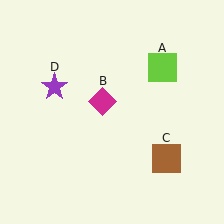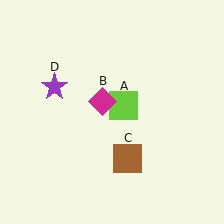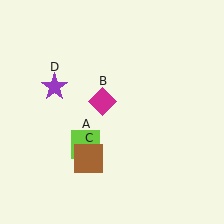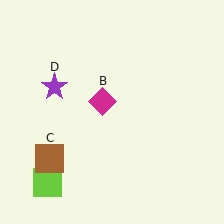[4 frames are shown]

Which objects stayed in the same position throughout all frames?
Magenta diamond (object B) and purple star (object D) remained stationary.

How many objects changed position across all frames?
2 objects changed position: lime square (object A), brown square (object C).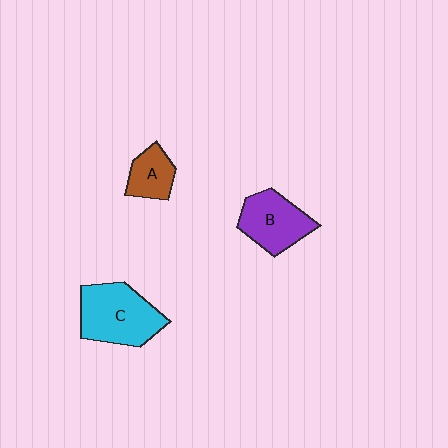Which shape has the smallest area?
Shape A (brown).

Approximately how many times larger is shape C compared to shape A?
Approximately 2.1 times.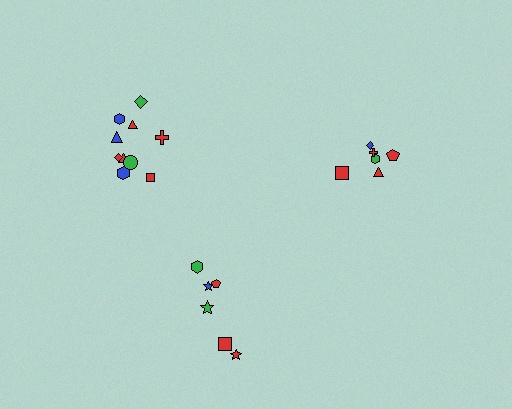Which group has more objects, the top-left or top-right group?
The top-left group.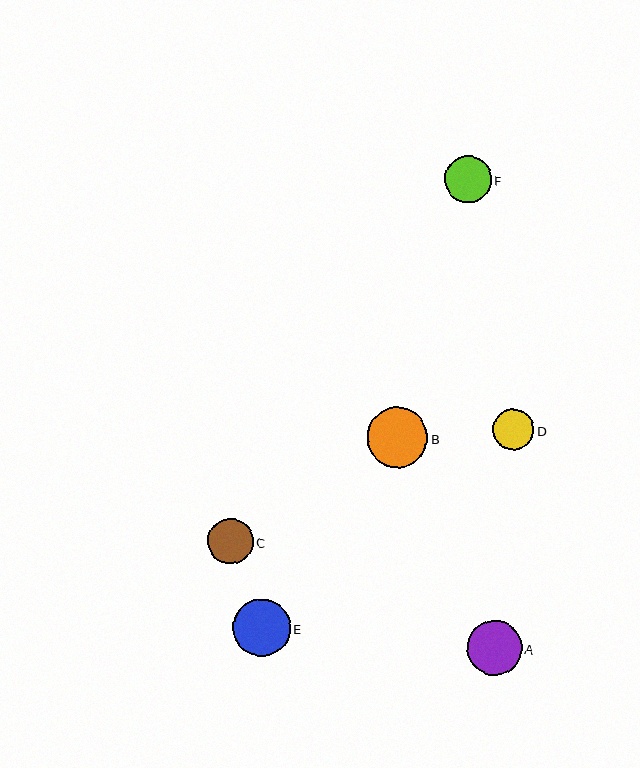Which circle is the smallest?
Circle D is the smallest with a size of approximately 41 pixels.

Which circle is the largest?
Circle B is the largest with a size of approximately 60 pixels.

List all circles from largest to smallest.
From largest to smallest: B, E, A, F, C, D.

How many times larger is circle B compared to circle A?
Circle B is approximately 1.1 times the size of circle A.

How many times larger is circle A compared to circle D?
Circle A is approximately 1.3 times the size of circle D.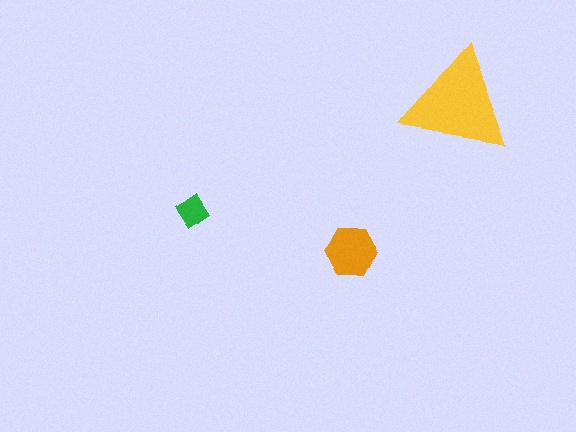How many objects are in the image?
There are 3 objects in the image.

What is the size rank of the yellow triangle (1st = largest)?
1st.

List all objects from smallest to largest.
The green diamond, the orange hexagon, the yellow triangle.